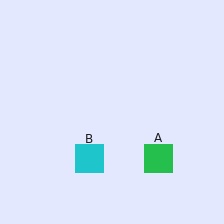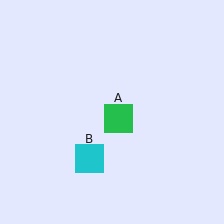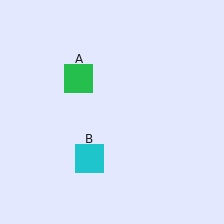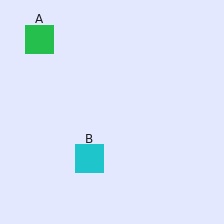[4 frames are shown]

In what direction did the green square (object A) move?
The green square (object A) moved up and to the left.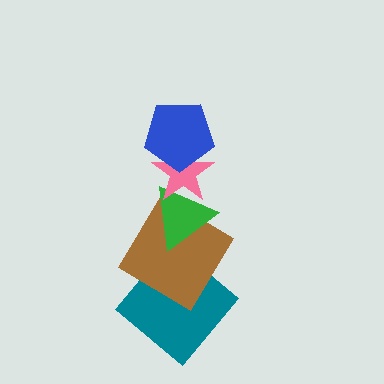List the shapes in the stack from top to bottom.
From top to bottom: the blue pentagon, the pink star, the green triangle, the brown diamond, the teal diamond.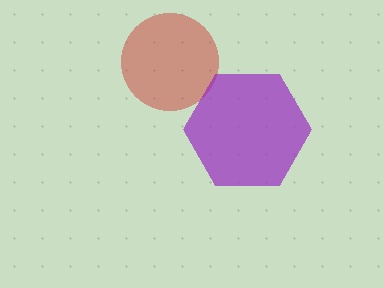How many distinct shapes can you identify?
There are 2 distinct shapes: a red circle, a purple hexagon.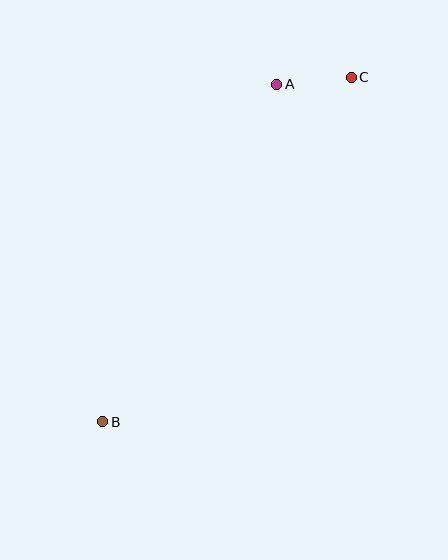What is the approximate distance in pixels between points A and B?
The distance between A and B is approximately 380 pixels.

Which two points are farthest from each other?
Points B and C are farthest from each other.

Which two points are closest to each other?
Points A and C are closest to each other.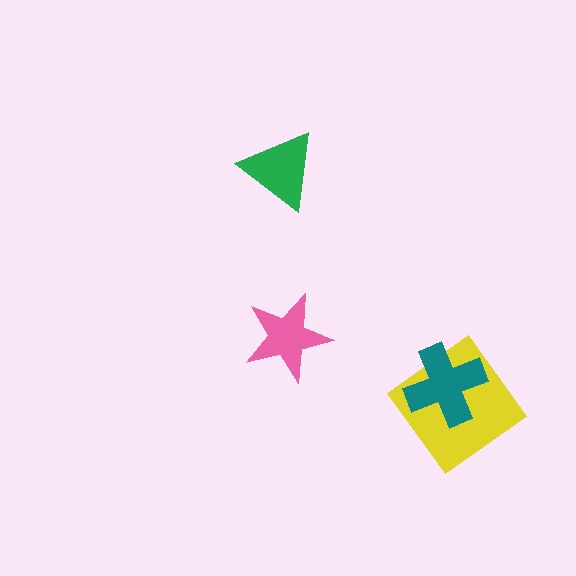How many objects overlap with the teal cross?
1 object overlaps with the teal cross.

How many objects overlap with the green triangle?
0 objects overlap with the green triangle.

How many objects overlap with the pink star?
0 objects overlap with the pink star.